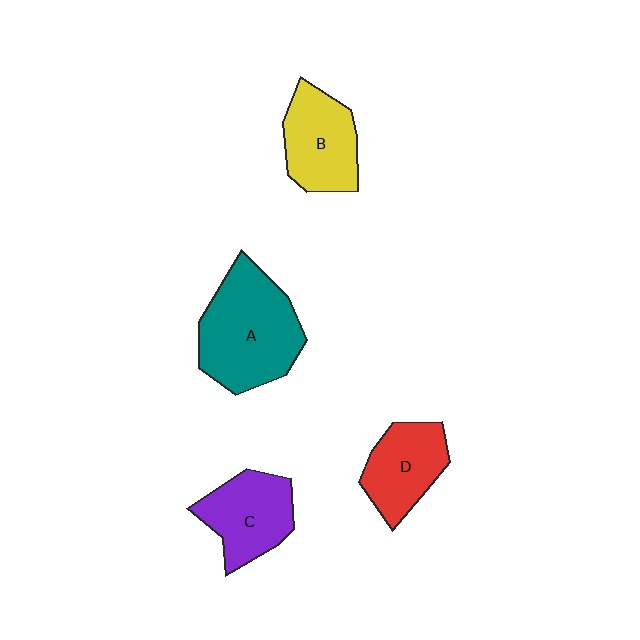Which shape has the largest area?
Shape A (teal).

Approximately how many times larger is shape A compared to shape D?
Approximately 1.6 times.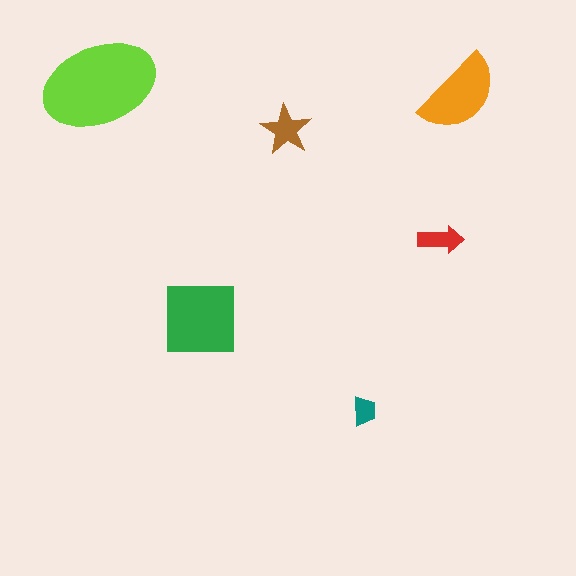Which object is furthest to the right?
The orange semicircle is rightmost.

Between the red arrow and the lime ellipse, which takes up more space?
The lime ellipse.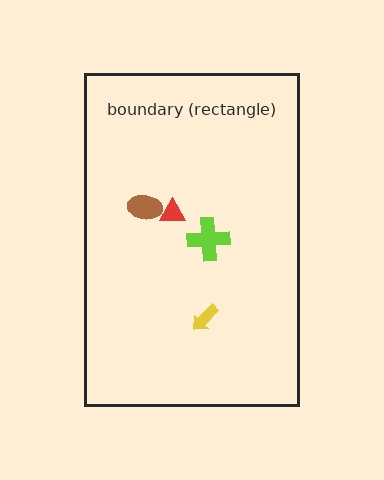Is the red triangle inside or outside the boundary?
Inside.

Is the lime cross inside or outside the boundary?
Inside.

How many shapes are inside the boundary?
4 inside, 0 outside.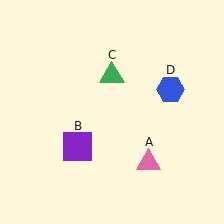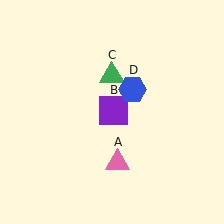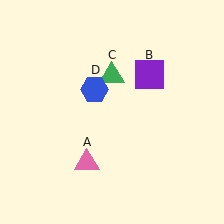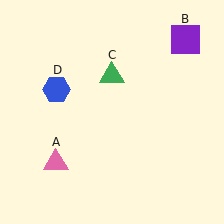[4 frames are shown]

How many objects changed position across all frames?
3 objects changed position: pink triangle (object A), purple square (object B), blue hexagon (object D).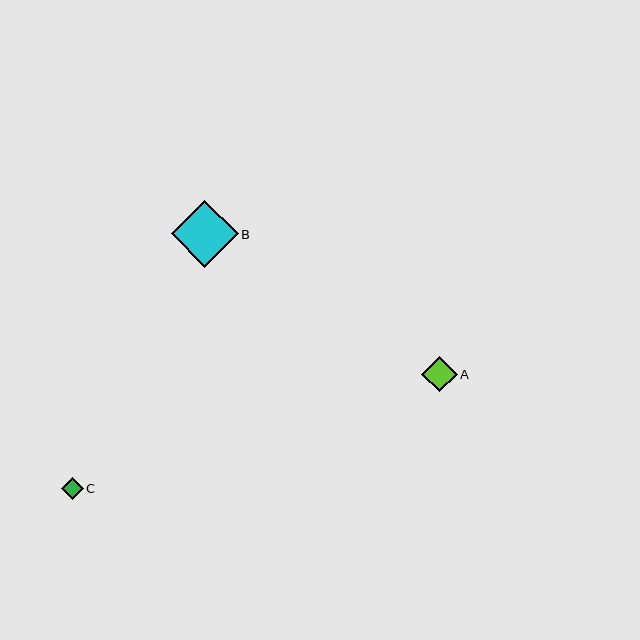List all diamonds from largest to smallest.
From largest to smallest: B, A, C.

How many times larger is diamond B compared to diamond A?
Diamond B is approximately 1.9 times the size of diamond A.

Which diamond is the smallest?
Diamond C is the smallest with a size of approximately 22 pixels.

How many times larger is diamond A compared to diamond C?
Diamond A is approximately 1.6 times the size of diamond C.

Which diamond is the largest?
Diamond B is the largest with a size of approximately 67 pixels.